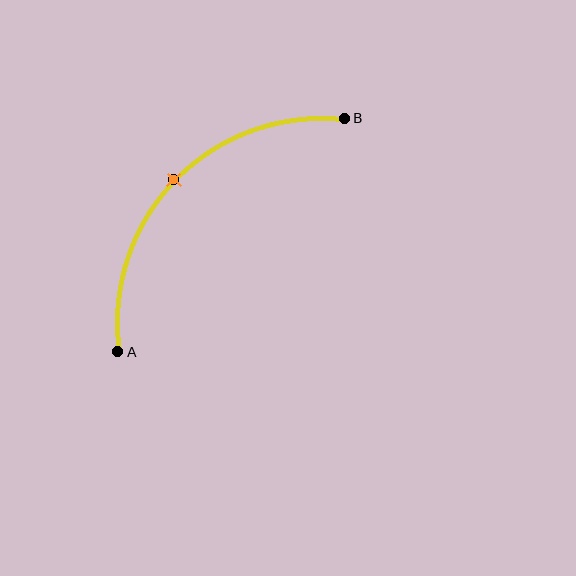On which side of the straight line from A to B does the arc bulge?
The arc bulges above and to the left of the straight line connecting A and B.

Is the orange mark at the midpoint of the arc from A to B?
Yes. The orange mark lies on the arc at equal arc-length from both A and B — it is the arc midpoint.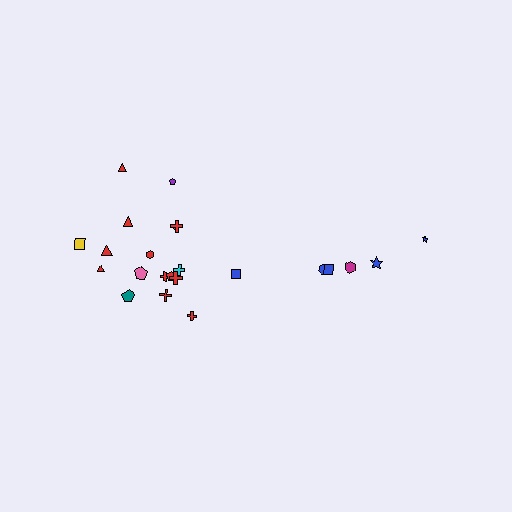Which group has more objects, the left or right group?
The left group.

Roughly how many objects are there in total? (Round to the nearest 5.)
Roughly 25 objects in total.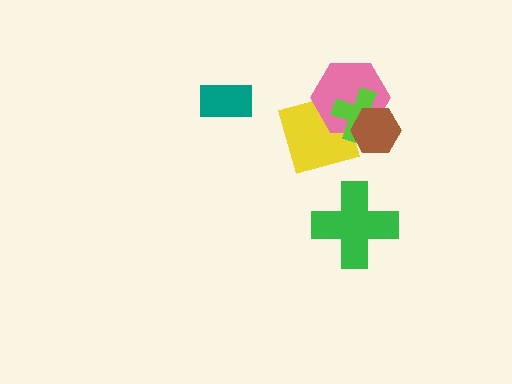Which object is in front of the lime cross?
The brown hexagon is in front of the lime cross.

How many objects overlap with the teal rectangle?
0 objects overlap with the teal rectangle.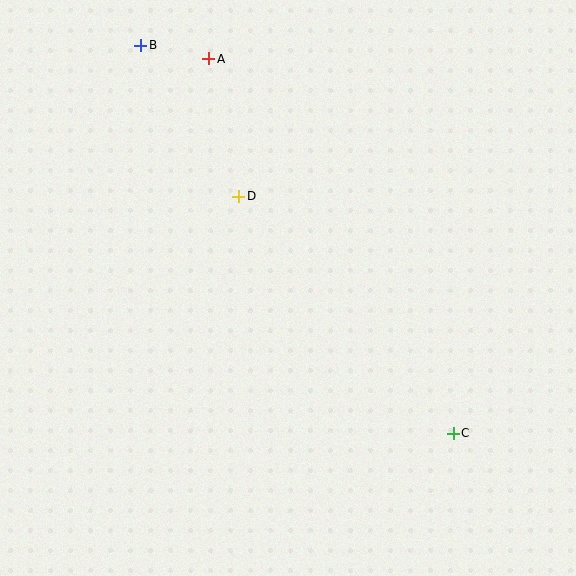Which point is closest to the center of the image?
Point D at (239, 196) is closest to the center.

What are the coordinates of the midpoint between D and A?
The midpoint between D and A is at (224, 128).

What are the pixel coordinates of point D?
Point D is at (239, 196).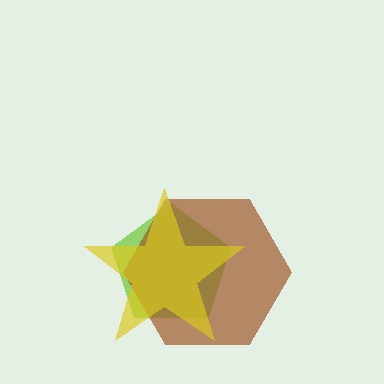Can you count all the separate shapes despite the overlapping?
Yes, there are 3 separate shapes.